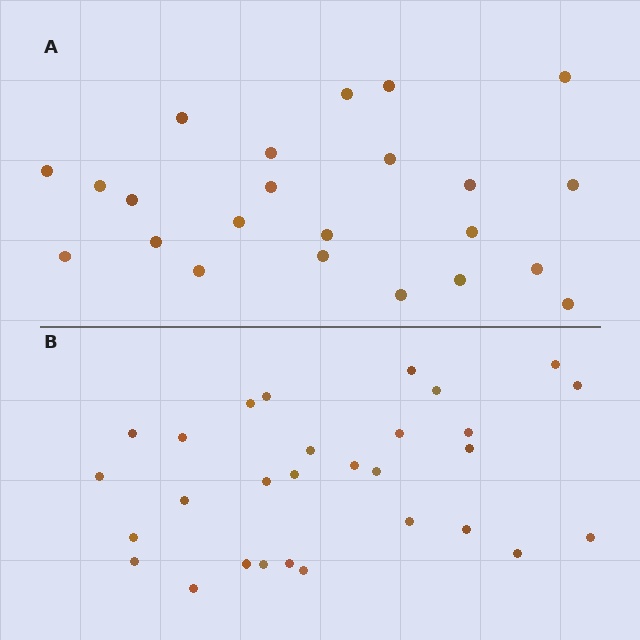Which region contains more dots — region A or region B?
Region B (the bottom region) has more dots.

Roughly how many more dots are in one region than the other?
Region B has about 6 more dots than region A.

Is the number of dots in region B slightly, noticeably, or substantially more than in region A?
Region B has noticeably more, but not dramatically so. The ratio is roughly 1.3 to 1.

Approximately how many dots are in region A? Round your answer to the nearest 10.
About 20 dots. (The exact count is 23, which rounds to 20.)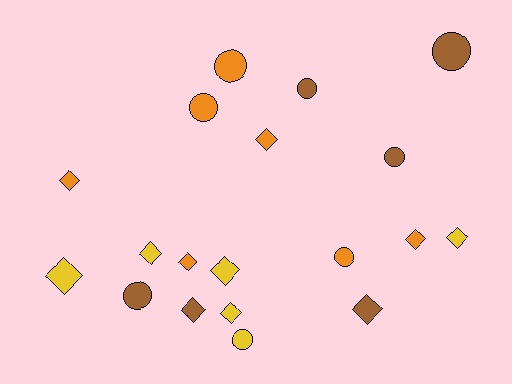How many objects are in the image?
There are 19 objects.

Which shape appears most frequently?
Diamond, with 11 objects.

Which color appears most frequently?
Orange, with 7 objects.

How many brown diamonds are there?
There are 2 brown diamonds.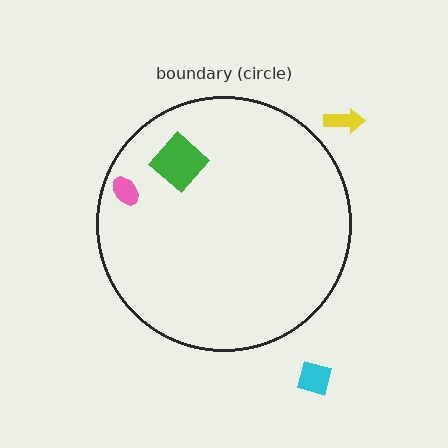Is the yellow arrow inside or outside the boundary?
Outside.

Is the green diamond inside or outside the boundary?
Inside.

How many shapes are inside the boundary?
2 inside, 2 outside.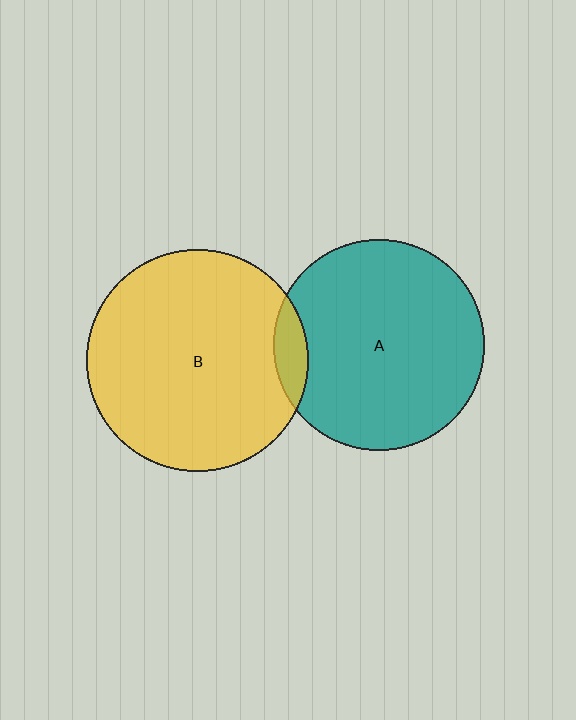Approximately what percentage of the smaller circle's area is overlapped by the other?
Approximately 10%.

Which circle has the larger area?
Circle B (yellow).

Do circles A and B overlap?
Yes.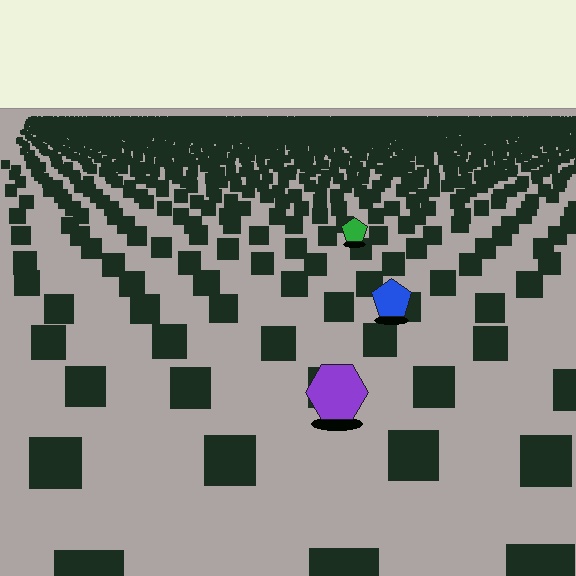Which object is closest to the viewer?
The purple hexagon is closest. The texture marks near it are larger and more spread out.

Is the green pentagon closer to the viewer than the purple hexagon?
No. The purple hexagon is closer — you can tell from the texture gradient: the ground texture is coarser near it.